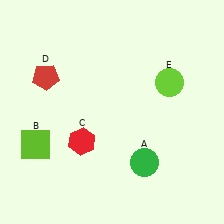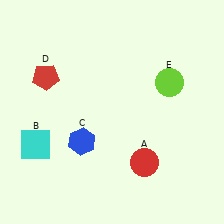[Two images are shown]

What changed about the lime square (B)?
In Image 1, B is lime. In Image 2, it changed to cyan.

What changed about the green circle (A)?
In Image 1, A is green. In Image 2, it changed to red.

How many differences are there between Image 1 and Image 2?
There are 3 differences between the two images.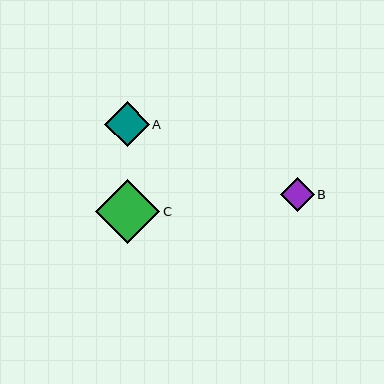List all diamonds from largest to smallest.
From largest to smallest: C, A, B.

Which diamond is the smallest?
Diamond B is the smallest with a size of approximately 34 pixels.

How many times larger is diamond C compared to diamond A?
Diamond C is approximately 1.4 times the size of diamond A.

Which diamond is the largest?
Diamond C is the largest with a size of approximately 64 pixels.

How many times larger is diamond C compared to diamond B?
Diamond C is approximately 1.9 times the size of diamond B.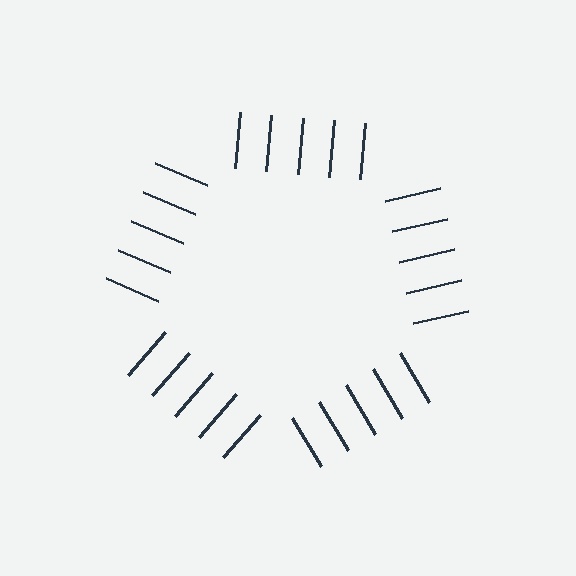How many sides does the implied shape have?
5 sides — the line-ends trace a pentagon.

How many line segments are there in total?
25 — 5 along each of the 5 edges.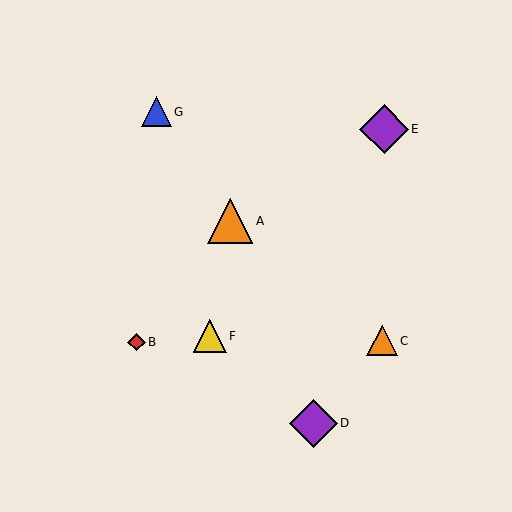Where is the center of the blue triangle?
The center of the blue triangle is at (156, 112).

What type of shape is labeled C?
Shape C is an orange triangle.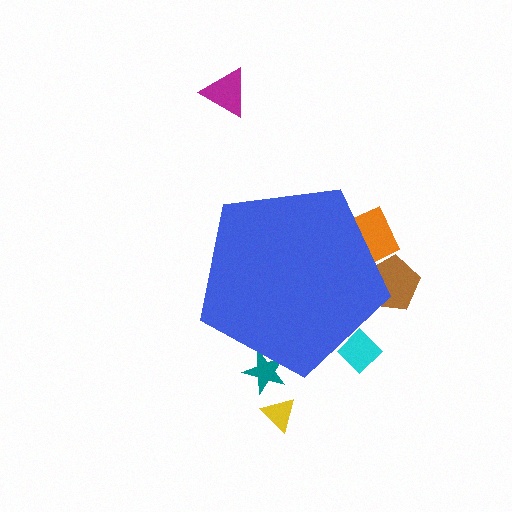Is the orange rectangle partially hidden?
Yes, the orange rectangle is partially hidden behind the blue pentagon.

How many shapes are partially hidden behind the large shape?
4 shapes are partially hidden.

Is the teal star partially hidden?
Yes, the teal star is partially hidden behind the blue pentagon.